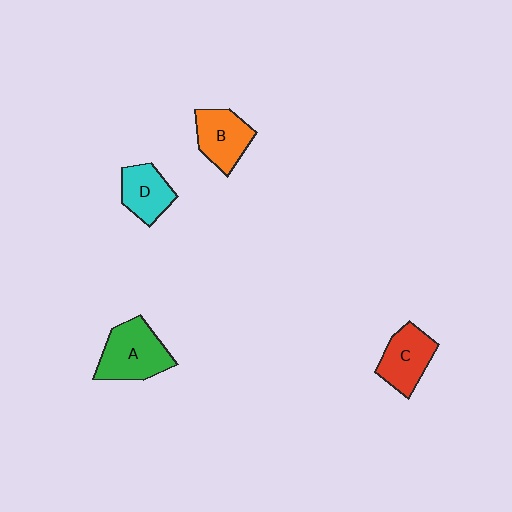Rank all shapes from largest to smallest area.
From largest to smallest: A (green), B (orange), C (red), D (cyan).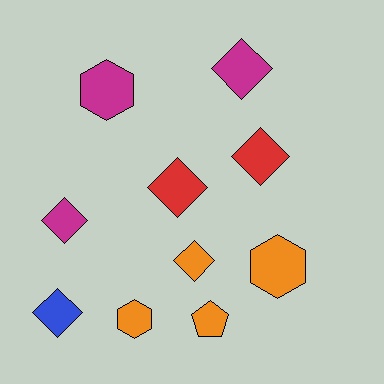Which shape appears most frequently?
Diamond, with 6 objects.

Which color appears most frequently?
Orange, with 4 objects.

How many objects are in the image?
There are 10 objects.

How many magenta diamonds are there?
There are 2 magenta diamonds.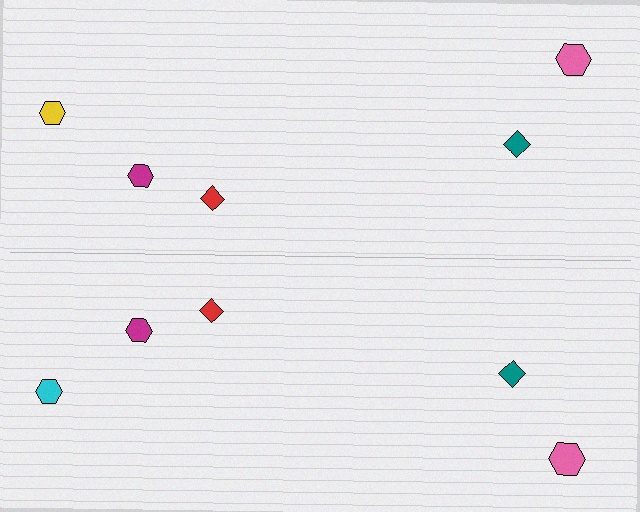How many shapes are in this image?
There are 10 shapes in this image.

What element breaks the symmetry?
The cyan hexagon on the bottom side breaks the symmetry — its mirror counterpart is yellow.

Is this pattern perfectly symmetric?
No, the pattern is not perfectly symmetric. The cyan hexagon on the bottom side breaks the symmetry — its mirror counterpart is yellow.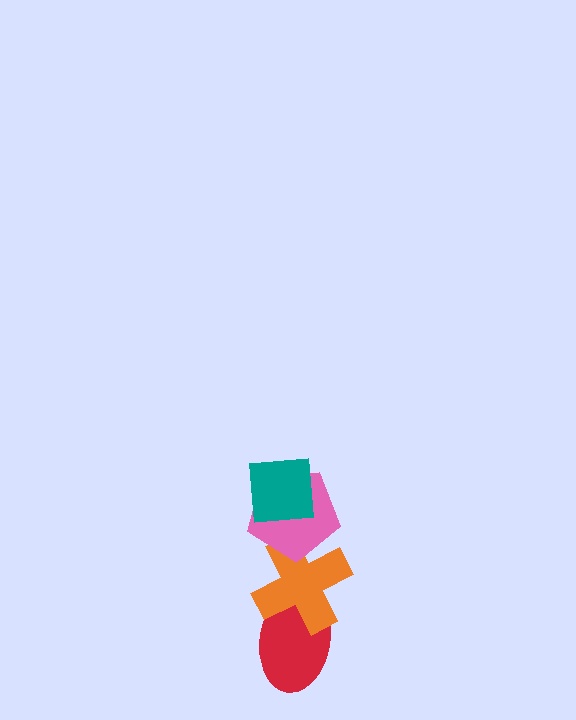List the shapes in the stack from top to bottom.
From top to bottom: the teal square, the pink pentagon, the orange cross, the red ellipse.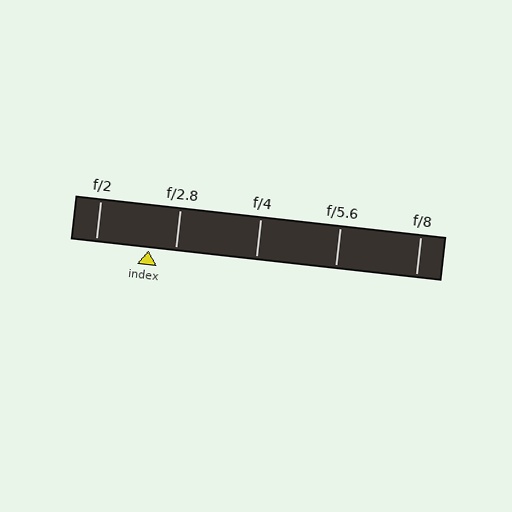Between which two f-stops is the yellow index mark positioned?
The index mark is between f/2 and f/2.8.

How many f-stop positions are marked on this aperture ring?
There are 5 f-stop positions marked.